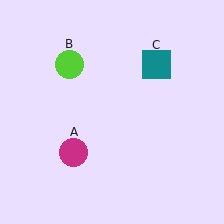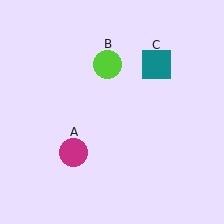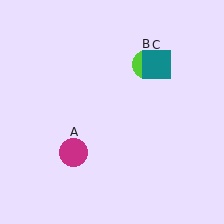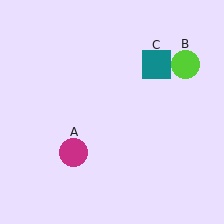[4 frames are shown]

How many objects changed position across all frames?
1 object changed position: lime circle (object B).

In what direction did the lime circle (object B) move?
The lime circle (object B) moved right.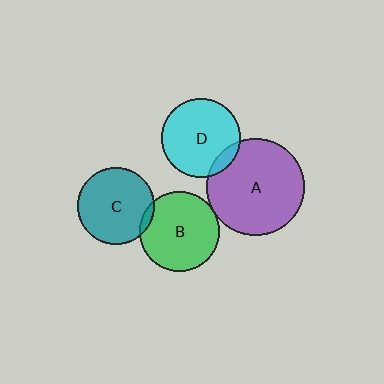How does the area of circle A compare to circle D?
Approximately 1.5 times.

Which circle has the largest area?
Circle A (purple).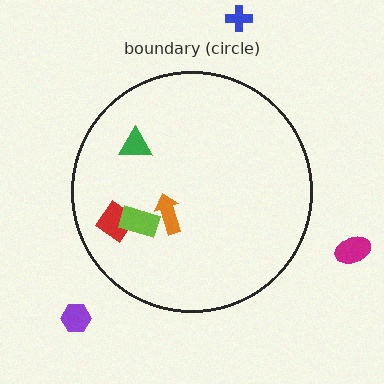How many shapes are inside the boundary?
4 inside, 3 outside.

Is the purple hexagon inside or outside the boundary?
Outside.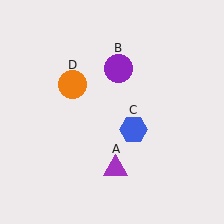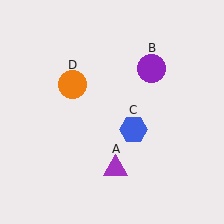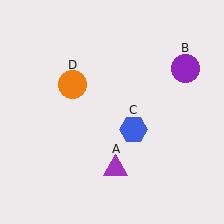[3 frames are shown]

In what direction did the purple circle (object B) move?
The purple circle (object B) moved right.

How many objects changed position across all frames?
1 object changed position: purple circle (object B).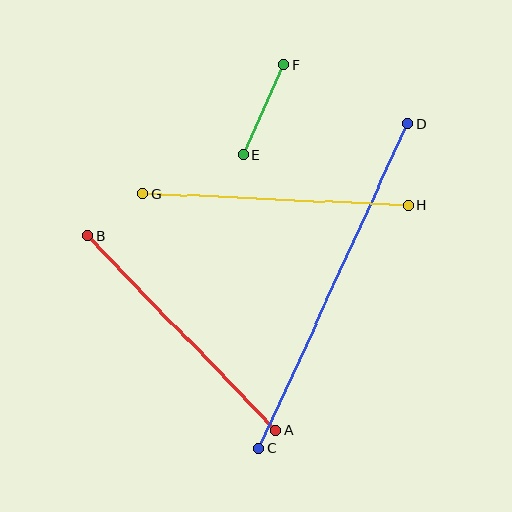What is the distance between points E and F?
The distance is approximately 99 pixels.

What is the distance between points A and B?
The distance is approximately 271 pixels.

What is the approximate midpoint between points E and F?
The midpoint is at approximately (263, 110) pixels.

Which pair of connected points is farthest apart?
Points C and D are farthest apart.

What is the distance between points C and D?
The distance is approximately 357 pixels.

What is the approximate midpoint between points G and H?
The midpoint is at approximately (275, 199) pixels.